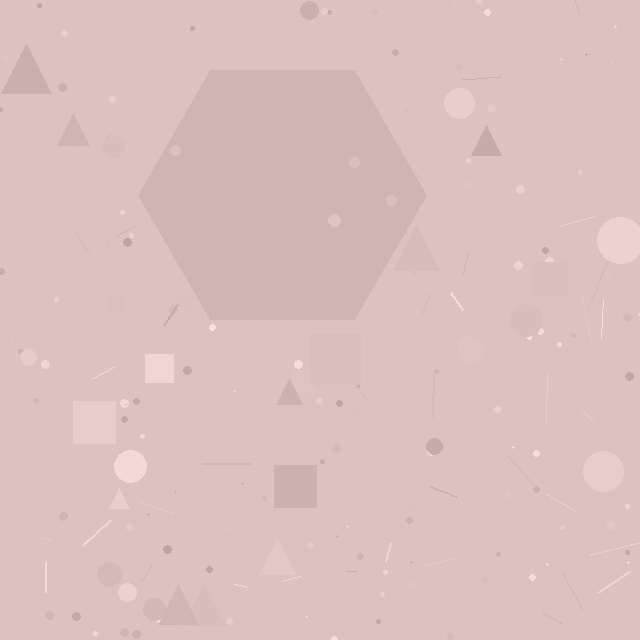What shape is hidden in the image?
A hexagon is hidden in the image.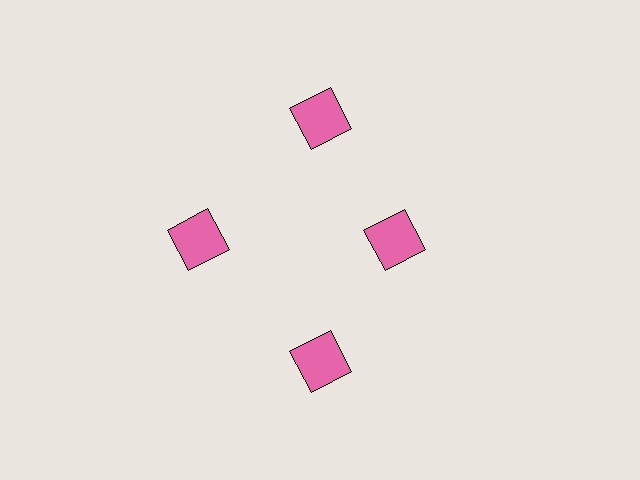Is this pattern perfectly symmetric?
No. The 4 pink squares are arranged in a ring, but one element near the 3 o'clock position is pulled inward toward the center, breaking the 4-fold rotational symmetry.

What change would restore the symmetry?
The symmetry would be restored by moving it outward, back onto the ring so that all 4 squares sit at equal angles and equal distance from the center.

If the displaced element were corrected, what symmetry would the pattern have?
It would have 4-fold rotational symmetry — the pattern would map onto itself every 90 degrees.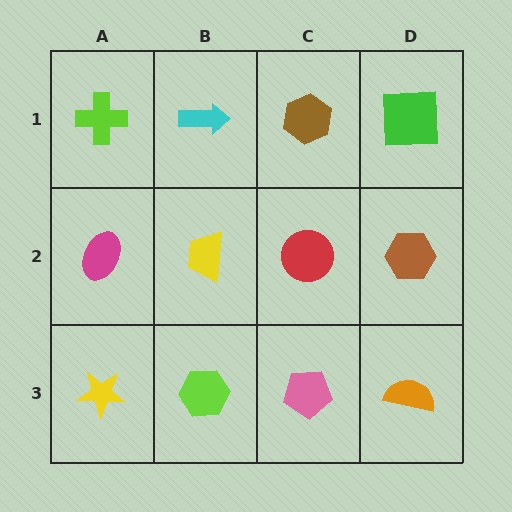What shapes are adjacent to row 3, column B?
A yellow trapezoid (row 2, column B), a yellow star (row 3, column A), a pink pentagon (row 3, column C).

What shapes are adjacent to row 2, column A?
A lime cross (row 1, column A), a yellow star (row 3, column A), a yellow trapezoid (row 2, column B).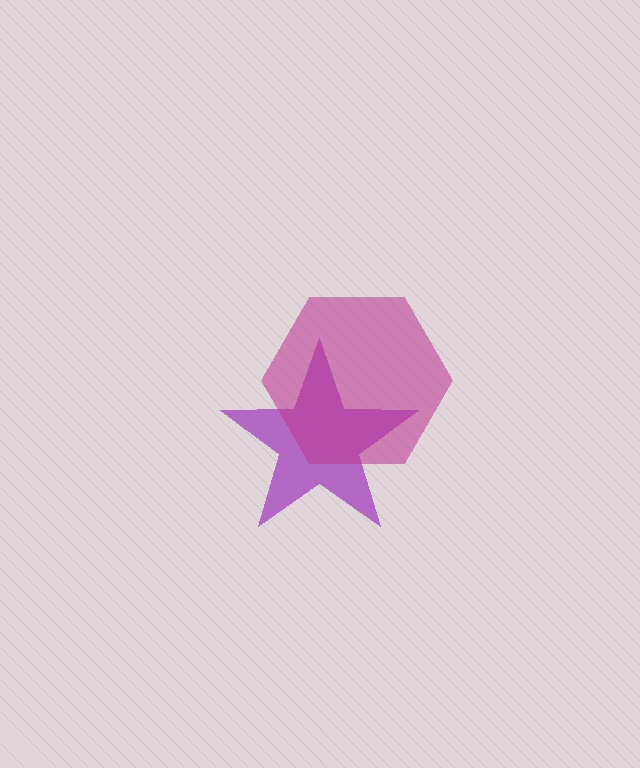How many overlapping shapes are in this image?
There are 2 overlapping shapes in the image.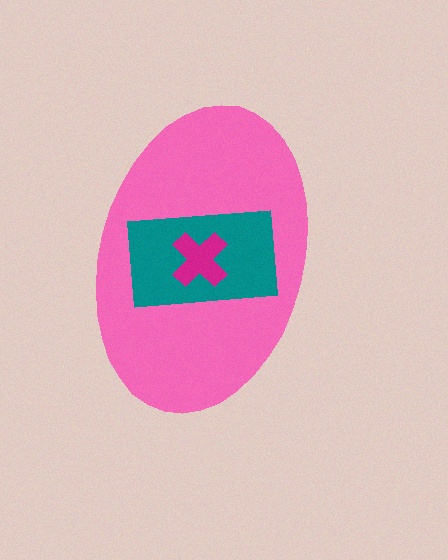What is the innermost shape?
The magenta cross.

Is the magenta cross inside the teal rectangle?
Yes.